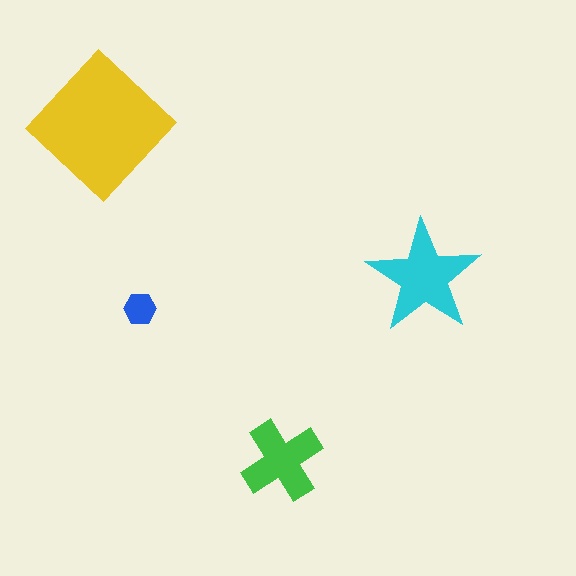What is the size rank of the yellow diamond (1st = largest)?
1st.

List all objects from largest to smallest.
The yellow diamond, the cyan star, the green cross, the blue hexagon.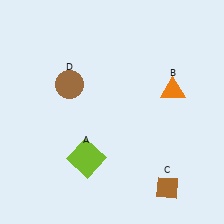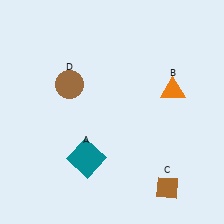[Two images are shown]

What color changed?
The square (A) changed from lime in Image 1 to teal in Image 2.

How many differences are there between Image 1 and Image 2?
There is 1 difference between the two images.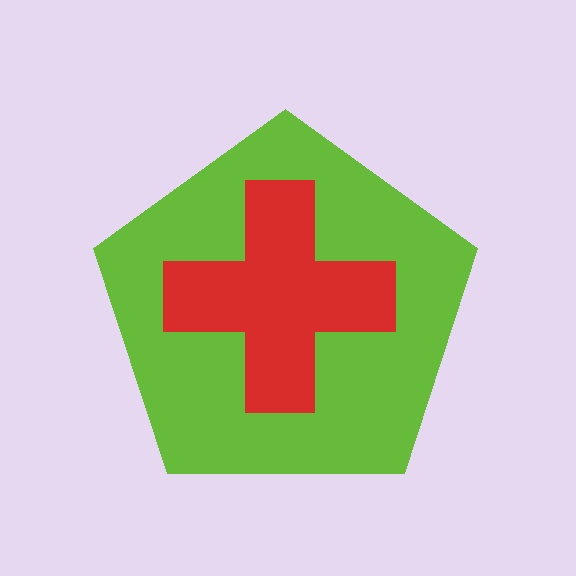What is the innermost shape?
The red cross.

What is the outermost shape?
The lime pentagon.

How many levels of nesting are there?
2.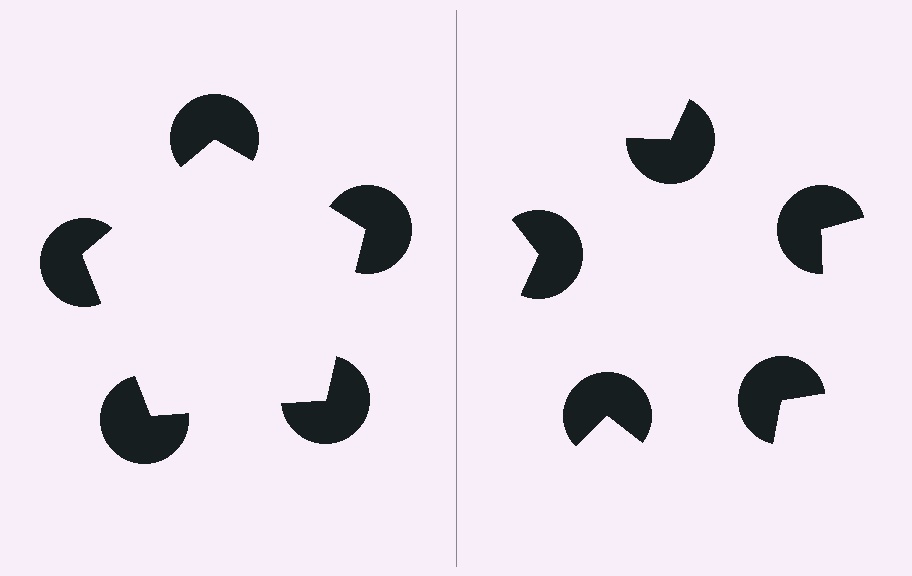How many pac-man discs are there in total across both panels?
10 — 5 on each side.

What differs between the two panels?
The pac-man discs are positioned identically on both sides; only the wedge orientations differ. On the left they align to a pentagon; on the right they are misaligned.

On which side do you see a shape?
An illusory pentagon appears on the left side. On the right side the wedge cuts are rotated, so no coherent shape forms.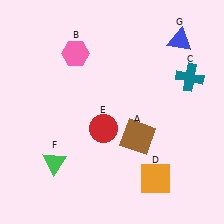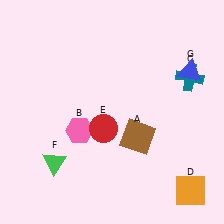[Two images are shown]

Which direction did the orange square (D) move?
The orange square (D) moved right.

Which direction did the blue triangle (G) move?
The blue triangle (G) moved down.